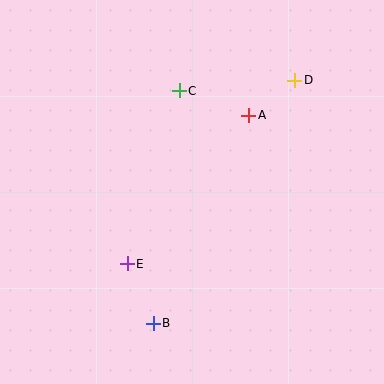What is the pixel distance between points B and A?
The distance between B and A is 229 pixels.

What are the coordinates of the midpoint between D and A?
The midpoint between D and A is at (272, 98).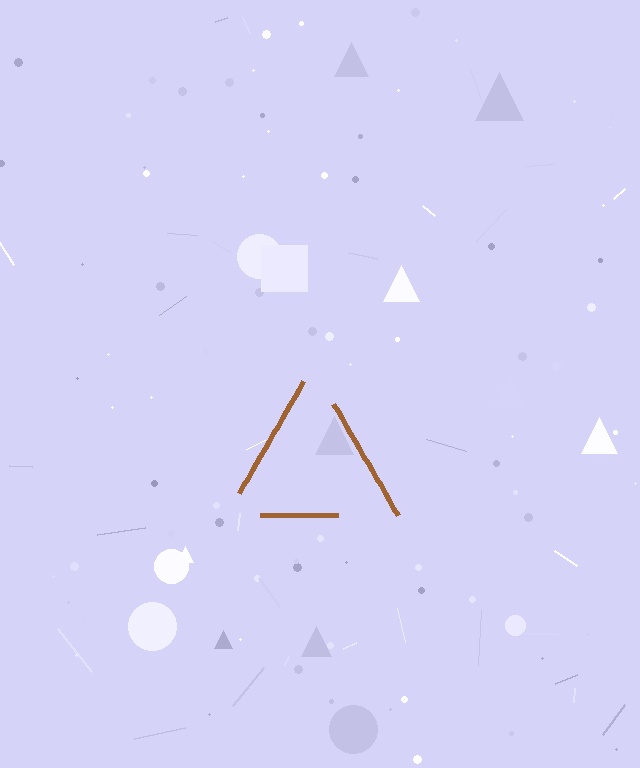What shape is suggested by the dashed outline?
The dashed outline suggests a triangle.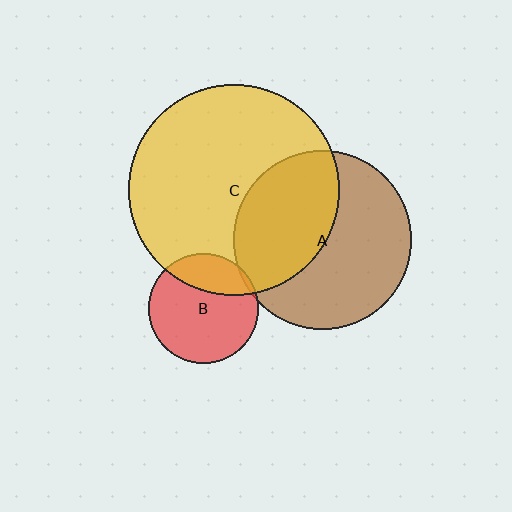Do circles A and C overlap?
Yes.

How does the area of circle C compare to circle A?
Approximately 1.4 times.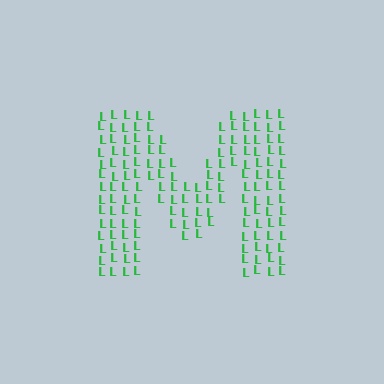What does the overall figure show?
The overall figure shows the letter M.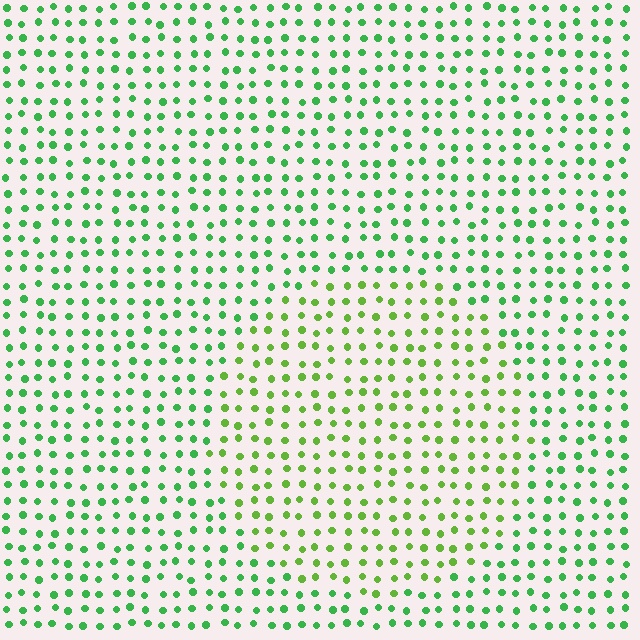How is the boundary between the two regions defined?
The boundary is defined purely by a slight shift in hue (about 30 degrees). Spacing, size, and orientation are identical on both sides.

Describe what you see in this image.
The image is filled with small green elements in a uniform arrangement. A circle-shaped region is visible where the elements are tinted to a slightly different hue, forming a subtle color boundary.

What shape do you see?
I see a circle.